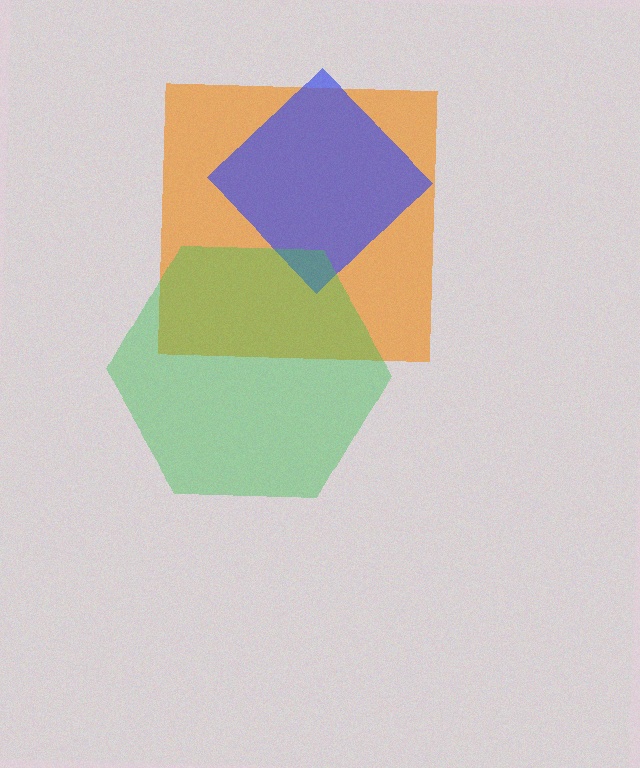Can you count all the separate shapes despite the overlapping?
Yes, there are 3 separate shapes.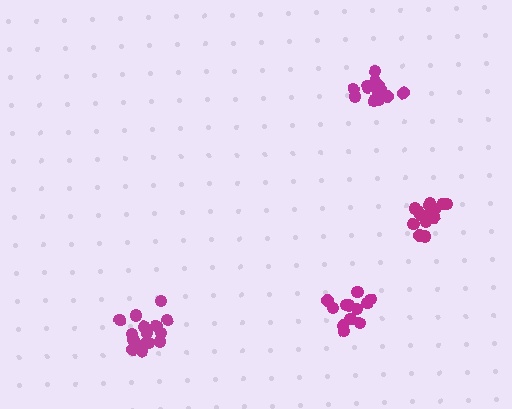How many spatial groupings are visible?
There are 4 spatial groupings.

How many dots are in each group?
Group 1: 14 dots, Group 2: 14 dots, Group 3: 16 dots, Group 4: 12 dots (56 total).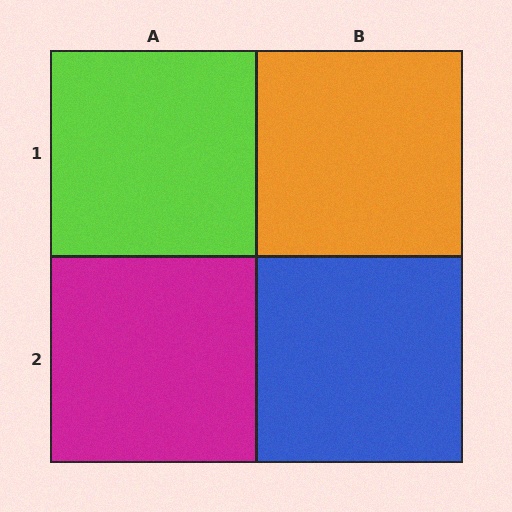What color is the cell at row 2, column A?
Magenta.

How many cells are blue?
1 cell is blue.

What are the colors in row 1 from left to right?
Lime, orange.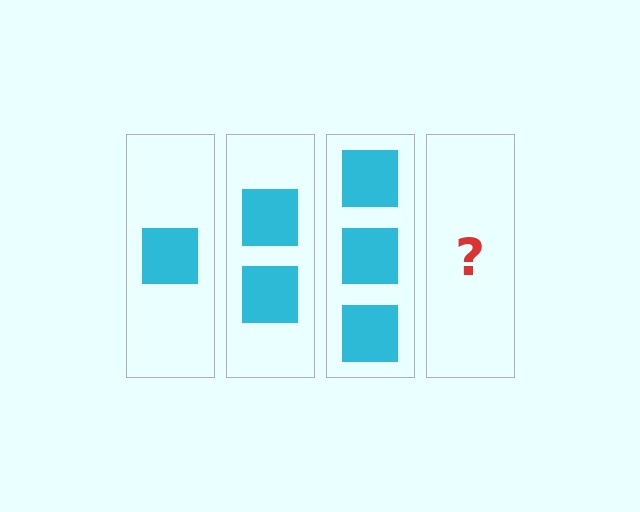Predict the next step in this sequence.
The next step is 4 squares.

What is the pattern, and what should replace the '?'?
The pattern is that each step adds one more square. The '?' should be 4 squares.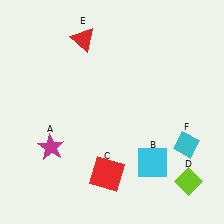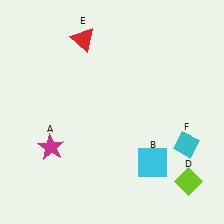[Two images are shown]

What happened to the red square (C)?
The red square (C) was removed in Image 2. It was in the bottom-left area of Image 1.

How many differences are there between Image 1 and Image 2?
There is 1 difference between the two images.